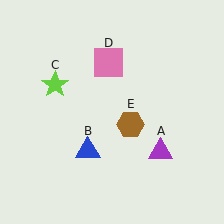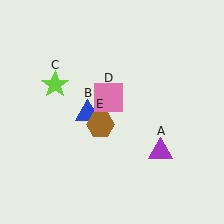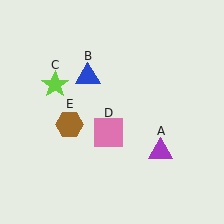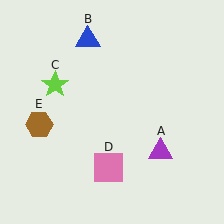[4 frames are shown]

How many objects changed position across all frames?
3 objects changed position: blue triangle (object B), pink square (object D), brown hexagon (object E).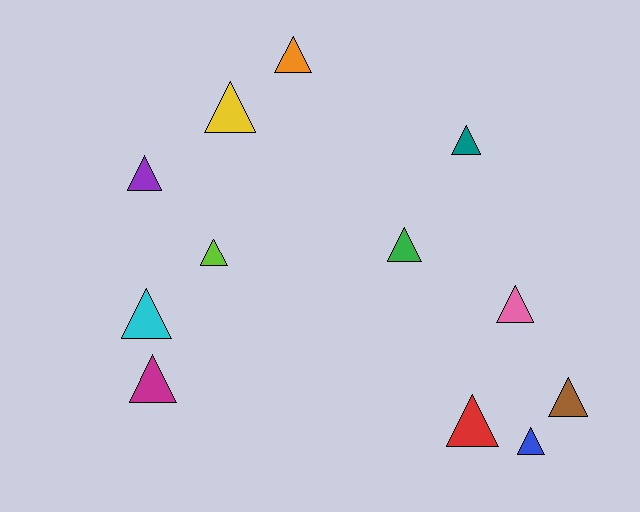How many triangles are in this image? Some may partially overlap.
There are 12 triangles.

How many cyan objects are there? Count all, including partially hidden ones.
There is 1 cyan object.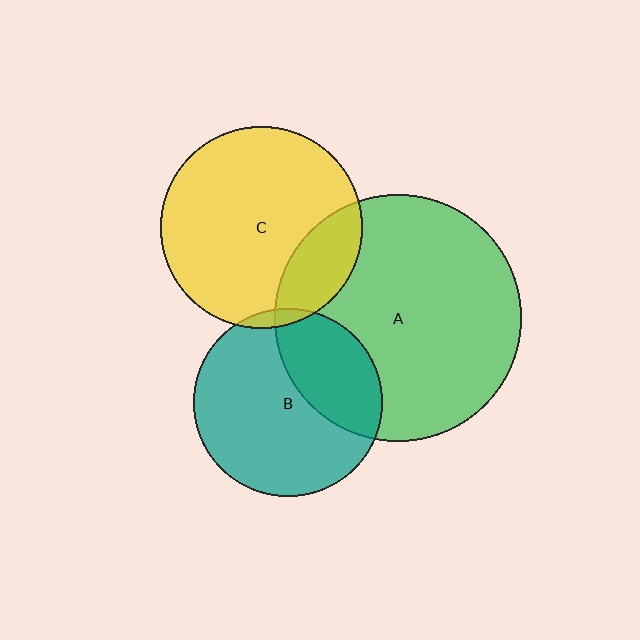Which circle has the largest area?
Circle A (green).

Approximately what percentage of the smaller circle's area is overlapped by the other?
Approximately 30%.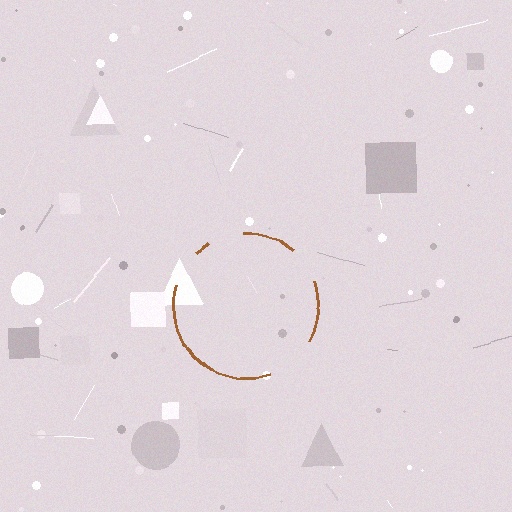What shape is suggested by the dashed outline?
The dashed outline suggests a circle.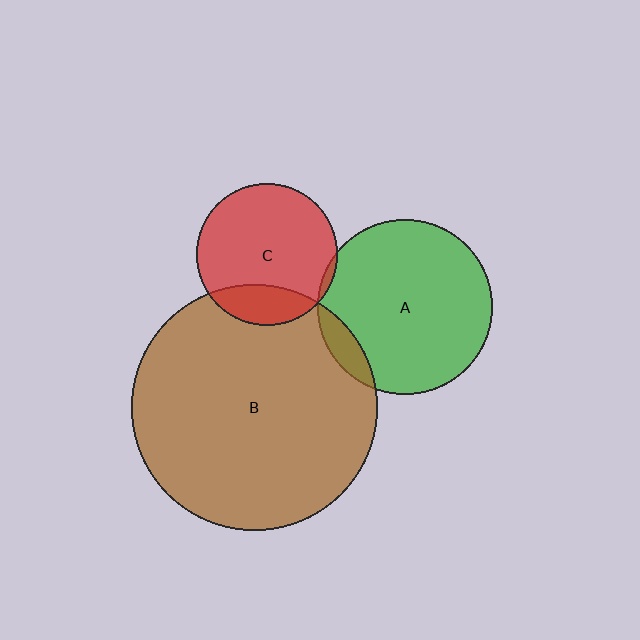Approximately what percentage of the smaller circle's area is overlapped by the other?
Approximately 20%.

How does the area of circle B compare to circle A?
Approximately 2.0 times.